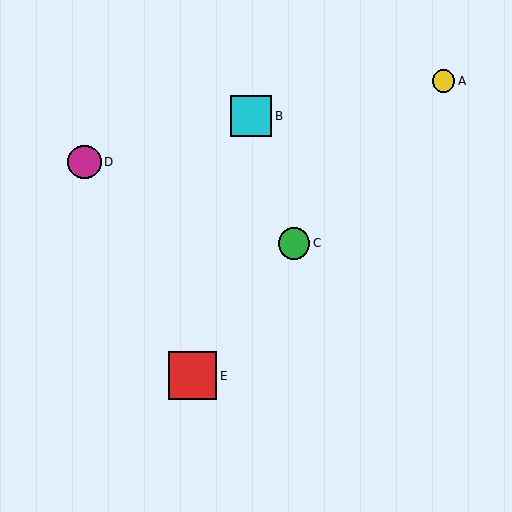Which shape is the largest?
The red square (labeled E) is the largest.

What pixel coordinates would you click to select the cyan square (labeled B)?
Click at (251, 116) to select the cyan square B.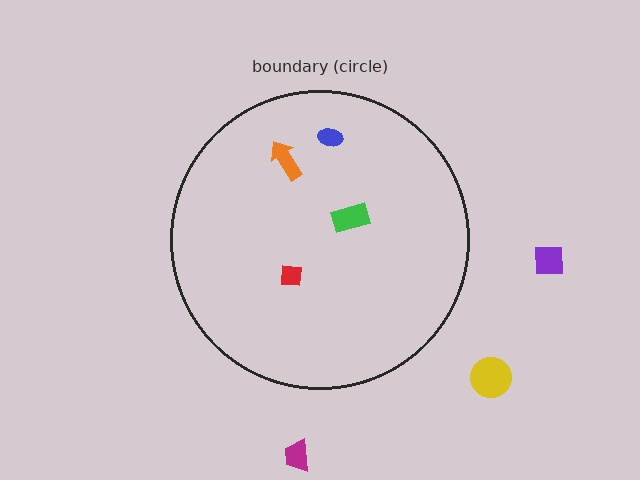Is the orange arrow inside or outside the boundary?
Inside.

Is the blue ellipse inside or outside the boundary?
Inside.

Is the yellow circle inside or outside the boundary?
Outside.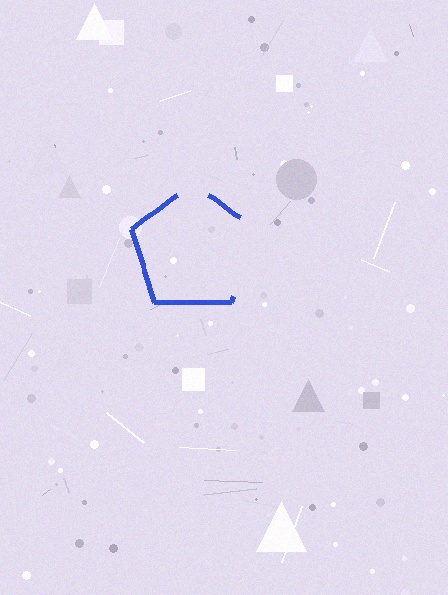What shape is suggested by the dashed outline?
The dashed outline suggests a pentagon.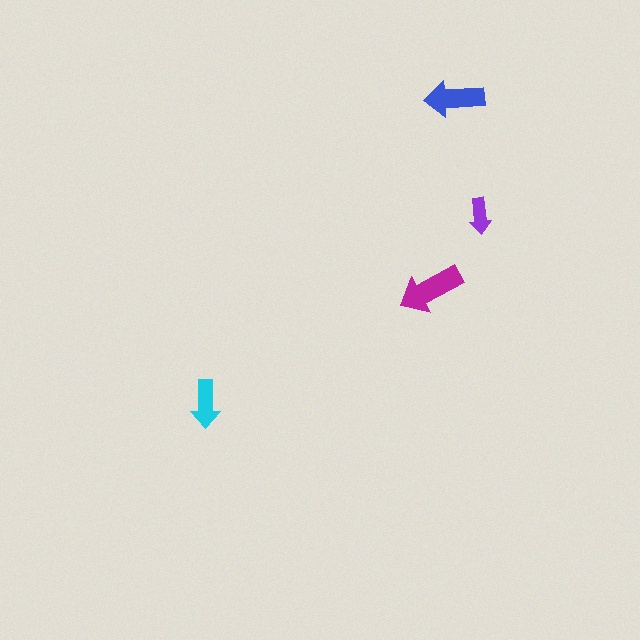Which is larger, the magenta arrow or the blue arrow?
The magenta one.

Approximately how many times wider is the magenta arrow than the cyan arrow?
About 1.5 times wider.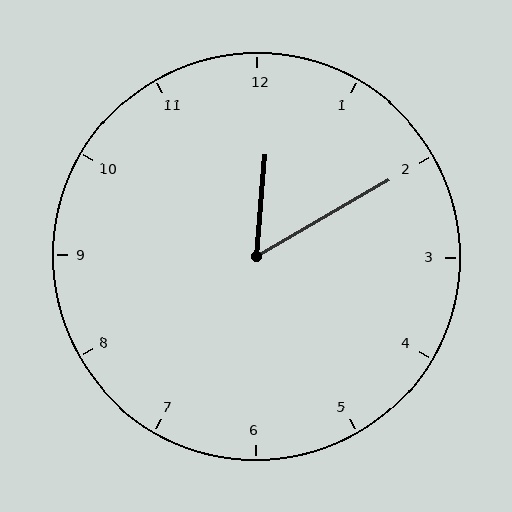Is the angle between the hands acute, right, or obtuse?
It is acute.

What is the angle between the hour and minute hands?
Approximately 55 degrees.